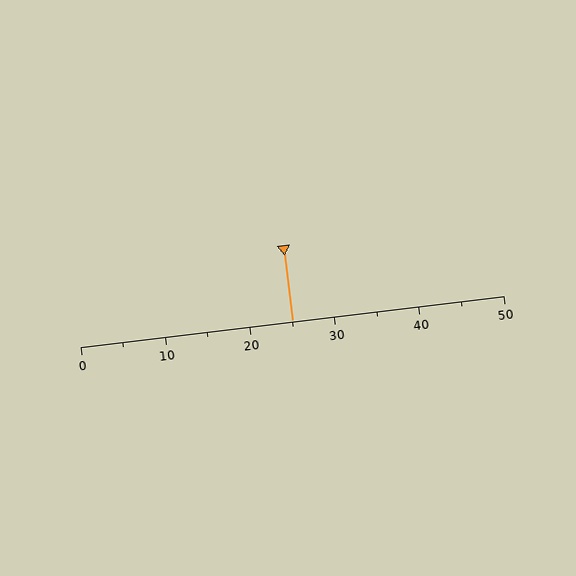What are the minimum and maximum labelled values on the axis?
The axis runs from 0 to 50.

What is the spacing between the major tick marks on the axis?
The major ticks are spaced 10 apart.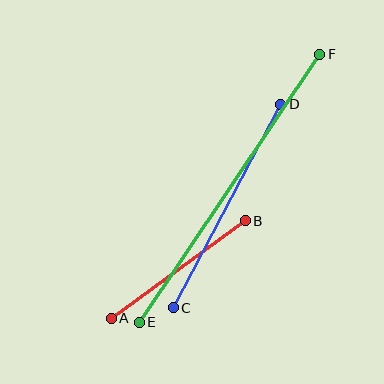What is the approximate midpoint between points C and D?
The midpoint is at approximately (227, 206) pixels.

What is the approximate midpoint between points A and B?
The midpoint is at approximately (178, 269) pixels.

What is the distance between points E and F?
The distance is approximately 323 pixels.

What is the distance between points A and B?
The distance is approximately 166 pixels.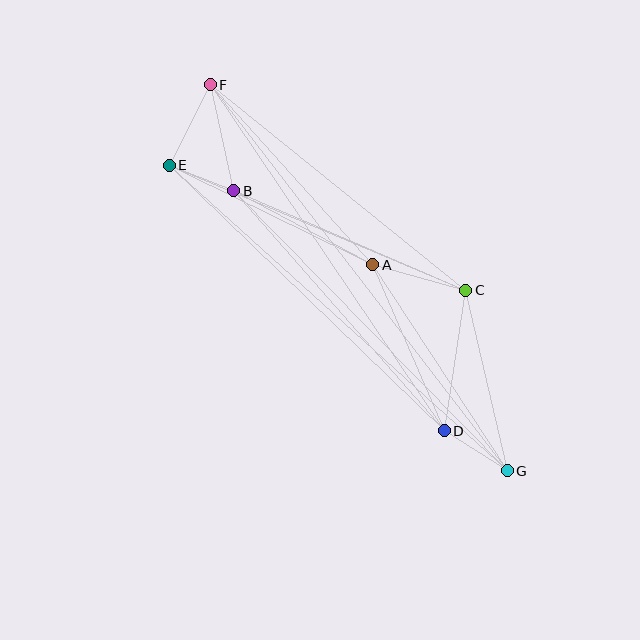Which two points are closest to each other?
Points B and E are closest to each other.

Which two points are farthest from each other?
Points F and G are farthest from each other.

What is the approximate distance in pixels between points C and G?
The distance between C and G is approximately 185 pixels.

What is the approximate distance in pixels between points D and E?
The distance between D and E is approximately 382 pixels.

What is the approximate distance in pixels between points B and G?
The distance between B and G is approximately 391 pixels.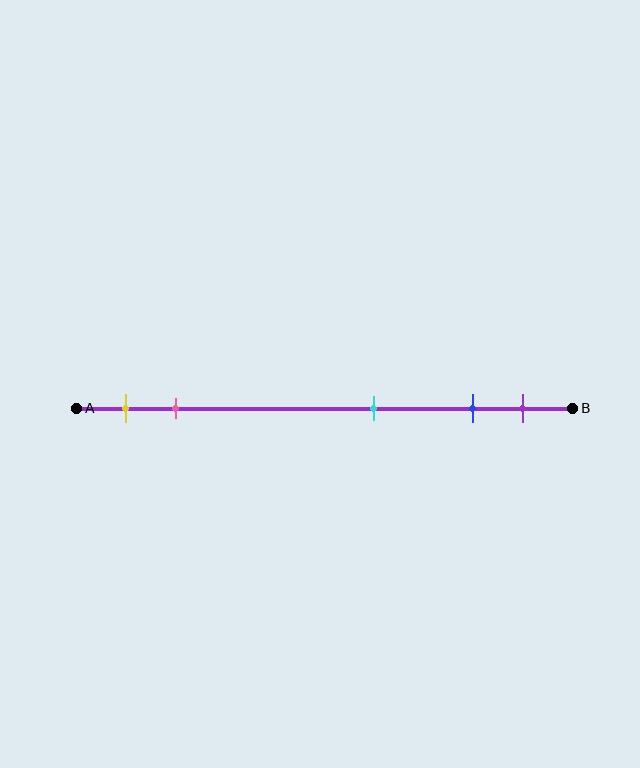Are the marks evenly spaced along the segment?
No, the marks are not evenly spaced.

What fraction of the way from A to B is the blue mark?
The blue mark is approximately 80% (0.8) of the way from A to B.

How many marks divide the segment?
There are 5 marks dividing the segment.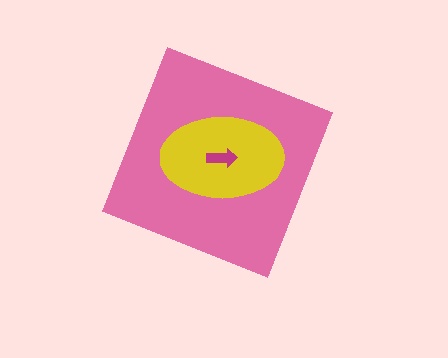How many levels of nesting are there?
3.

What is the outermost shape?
The pink diamond.